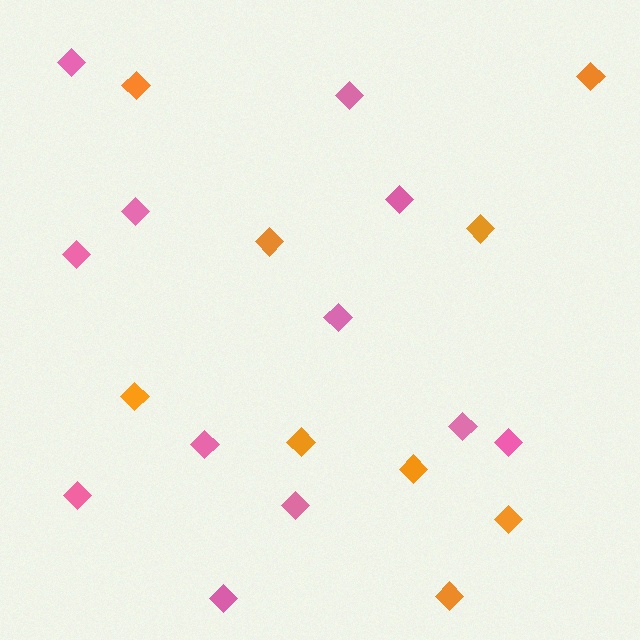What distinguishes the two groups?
There are 2 groups: one group of pink diamonds (12) and one group of orange diamonds (9).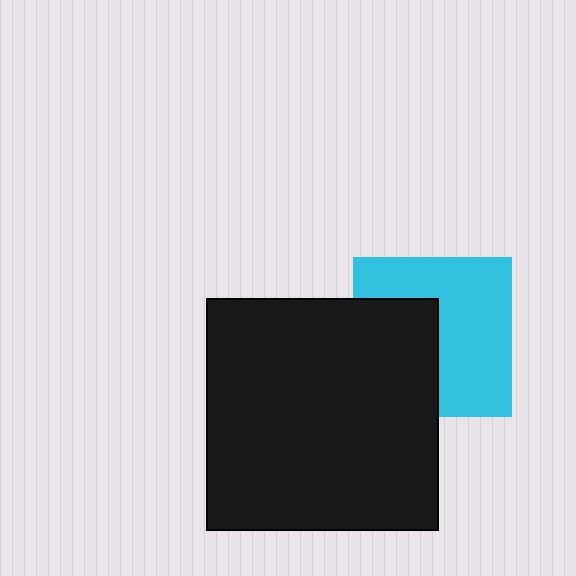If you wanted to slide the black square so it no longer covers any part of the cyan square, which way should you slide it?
Slide it left — that is the most direct way to separate the two shapes.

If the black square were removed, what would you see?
You would see the complete cyan square.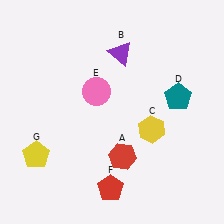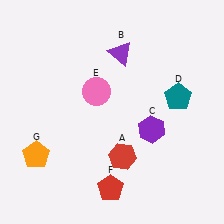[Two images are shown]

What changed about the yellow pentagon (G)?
In Image 1, G is yellow. In Image 2, it changed to orange.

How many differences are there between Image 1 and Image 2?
There are 2 differences between the two images.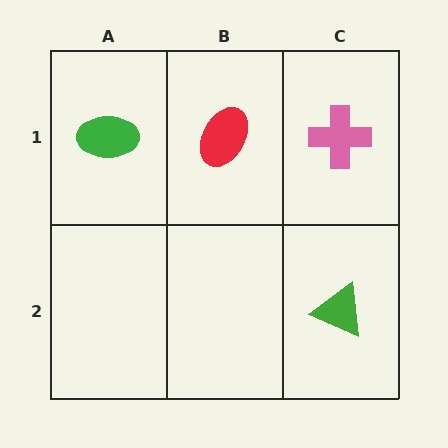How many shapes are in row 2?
1 shape.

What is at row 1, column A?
A green ellipse.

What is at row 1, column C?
A pink cross.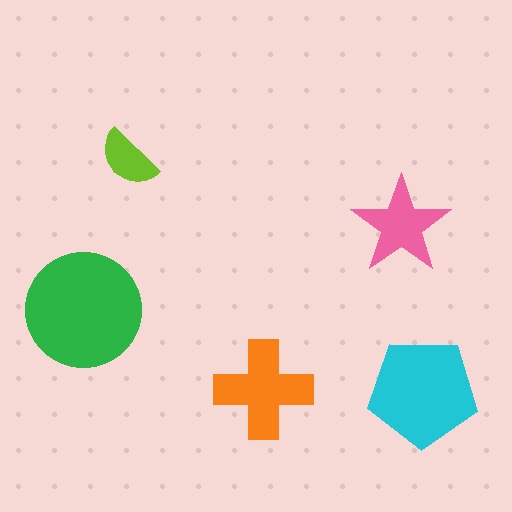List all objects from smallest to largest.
The lime semicircle, the pink star, the orange cross, the cyan pentagon, the green circle.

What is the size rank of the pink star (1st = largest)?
4th.